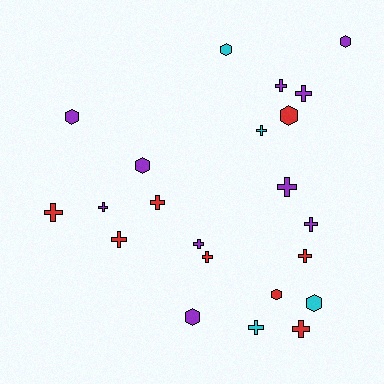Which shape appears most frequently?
Cross, with 14 objects.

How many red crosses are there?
There are 6 red crosses.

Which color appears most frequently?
Purple, with 10 objects.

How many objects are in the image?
There are 22 objects.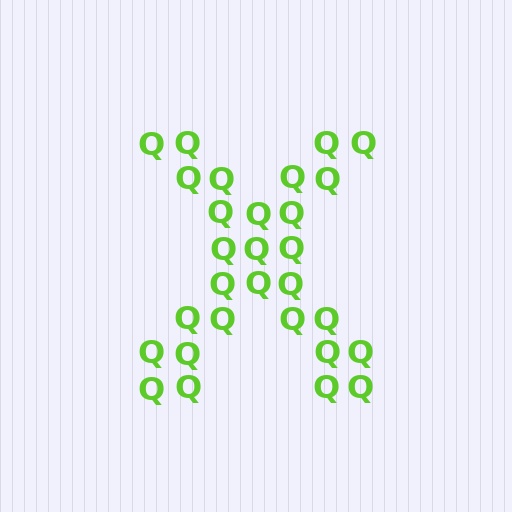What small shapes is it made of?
It is made of small letter Q's.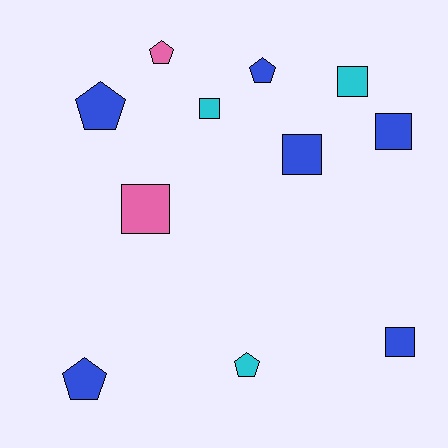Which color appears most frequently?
Blue, with 6 objects.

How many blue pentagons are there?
There are 3 blue pentagons.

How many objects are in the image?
There are 11 objects.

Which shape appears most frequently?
Square, with 6 objects.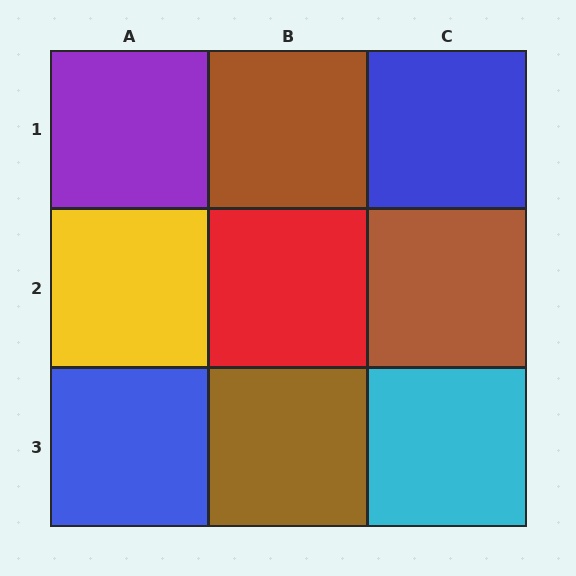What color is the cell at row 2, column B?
Red.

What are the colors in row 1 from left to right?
Purple, brown, blue.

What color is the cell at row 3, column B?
Brown.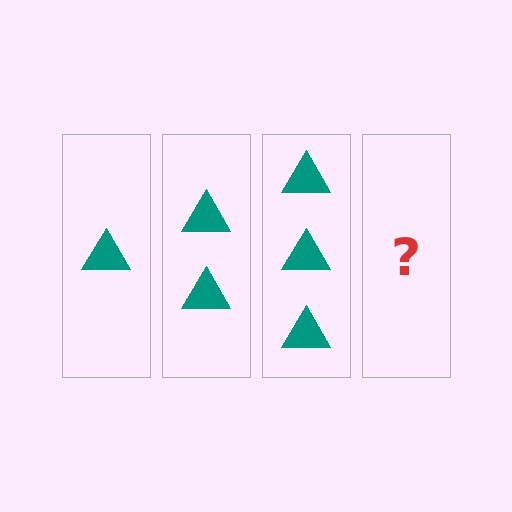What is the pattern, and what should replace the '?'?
The pattern is that each step adds one more triangle. The '?' should be 4 triangles.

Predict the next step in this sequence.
The next step is 4 triangles.